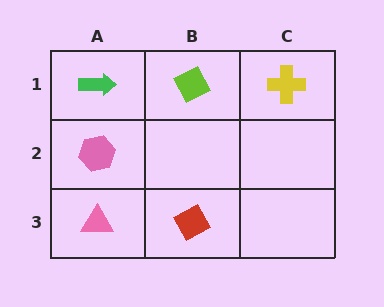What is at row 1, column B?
A lime diamond.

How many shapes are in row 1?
3 shapes.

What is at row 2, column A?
A pink hexagon.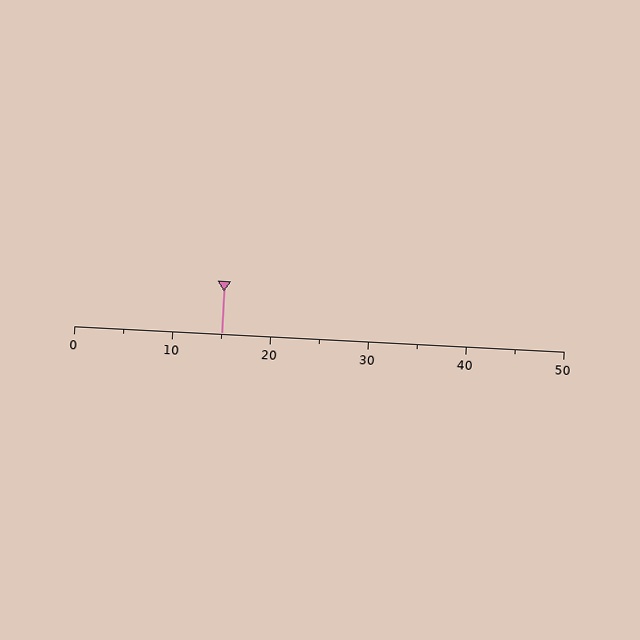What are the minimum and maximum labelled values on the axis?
The axis runs from 0 to 50.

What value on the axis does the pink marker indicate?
The marker indicates approximately 15.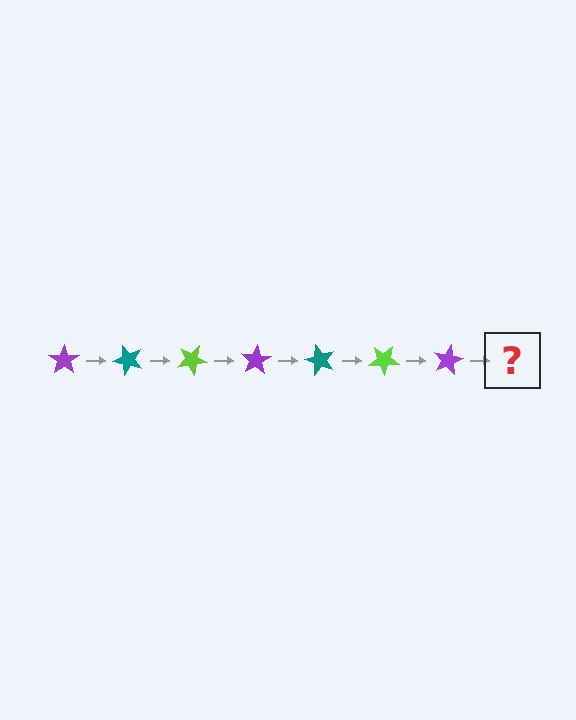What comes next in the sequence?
The next element should be a teal star, rotated 350 degrees from the start.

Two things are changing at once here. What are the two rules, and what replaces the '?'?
The two rules are that it rotates 50 degrees each step and the color cycles through purple, teal, and lime. The '?' should be a teal star, rotated 350 degrees from the start.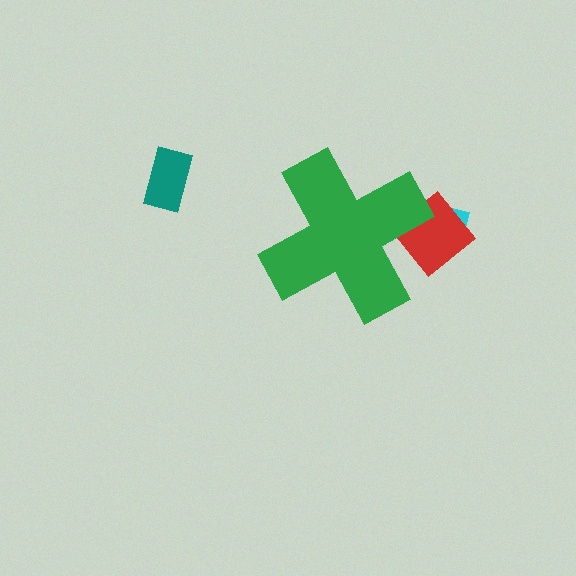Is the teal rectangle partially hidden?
No, the teal rectangle is fully visible.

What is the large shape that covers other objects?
A green cross.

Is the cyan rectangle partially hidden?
Yes, the cyan rectangle is partially hidden behind the green cross.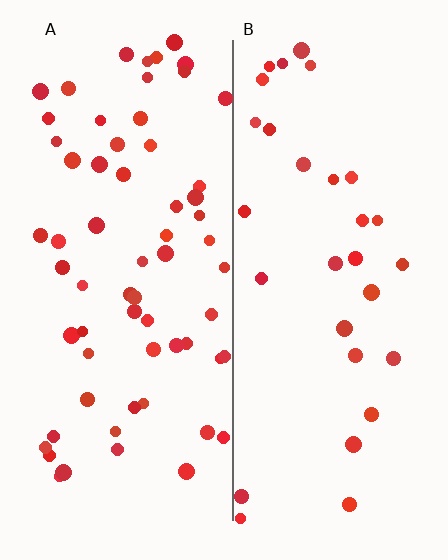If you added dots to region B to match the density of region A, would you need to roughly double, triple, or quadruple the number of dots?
Approximately double.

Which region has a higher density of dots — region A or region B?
A (the left).